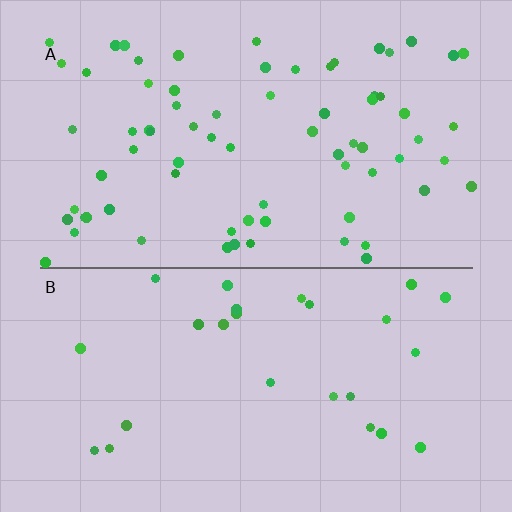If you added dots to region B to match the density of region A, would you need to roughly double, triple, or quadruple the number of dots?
Approximately triple.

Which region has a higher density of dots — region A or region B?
A (the top).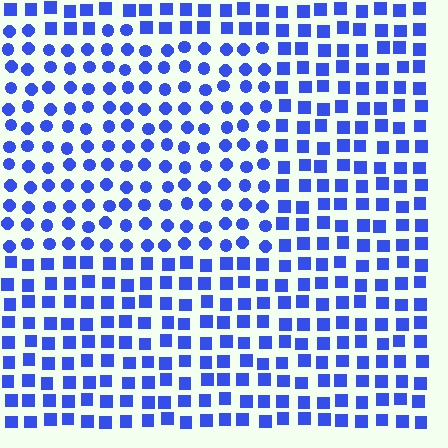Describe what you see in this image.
The image is filled with small blue elements arranged in a uniform grid. A rectangle-shaped region contains circles, while the surrounding area contains squares. The boundary is defined purely by the change in element shape.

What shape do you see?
I see a rectangle.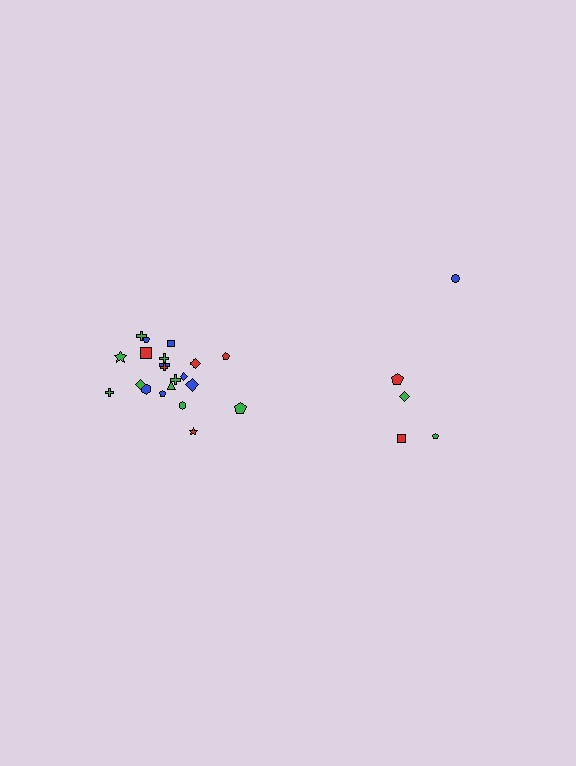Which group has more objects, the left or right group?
The left group.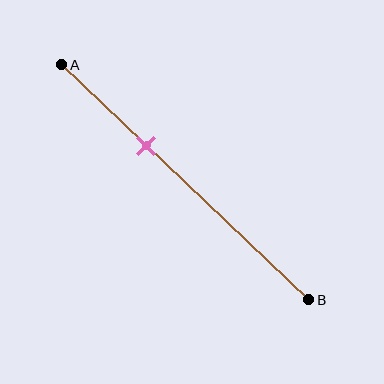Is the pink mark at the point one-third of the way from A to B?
Yes, the mark is approximately at the one-third point.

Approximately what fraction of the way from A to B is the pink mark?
The pink mark is approximately 35% of the way from A to B.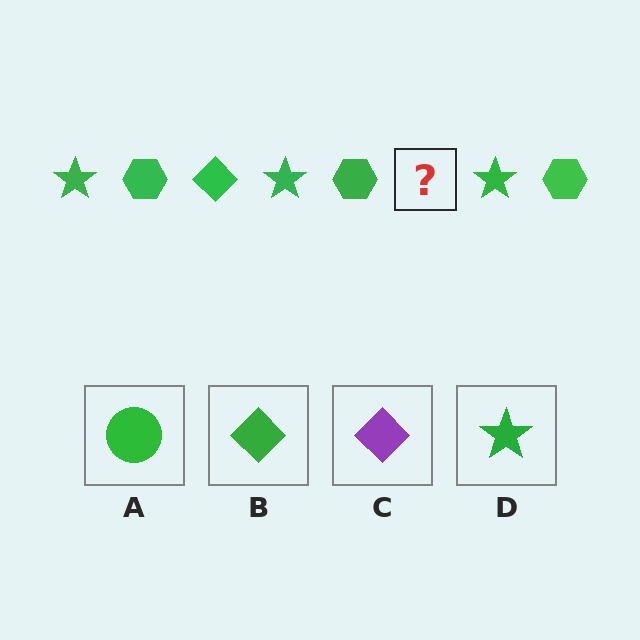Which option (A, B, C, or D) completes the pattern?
B.